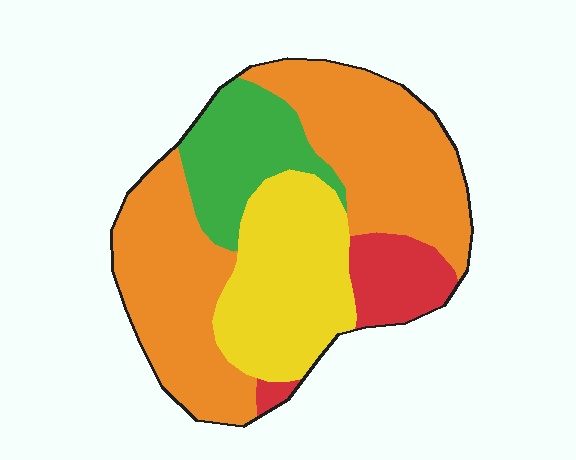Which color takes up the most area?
Orange, at roughly 50%.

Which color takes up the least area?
Red, at roughly 10%.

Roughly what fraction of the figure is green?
Green takes up less than a quarter of the figure.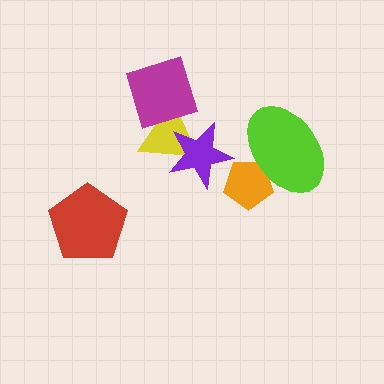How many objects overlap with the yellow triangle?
2 objects overlap with the yellow triangle.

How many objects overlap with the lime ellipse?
1 object overlaps with the lime ellipse.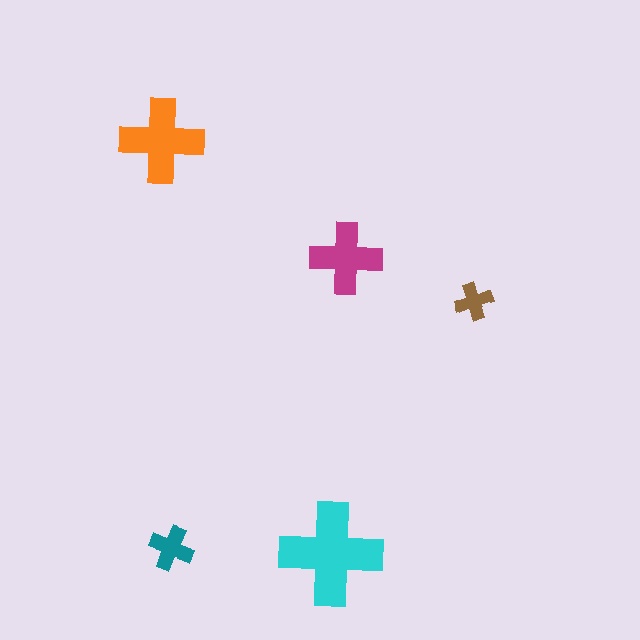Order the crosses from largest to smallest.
the cyan one, the orange one, the magenta one, the teal one, the brown one.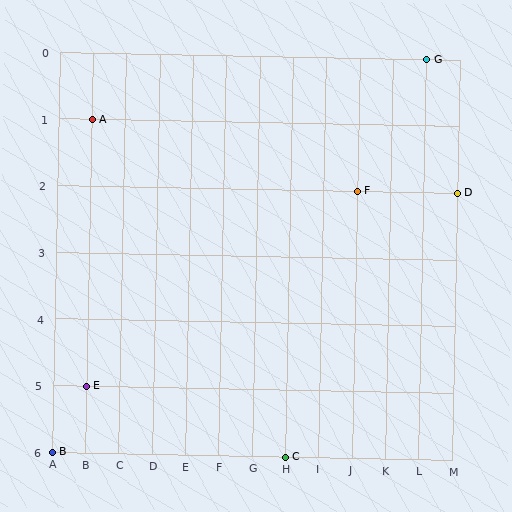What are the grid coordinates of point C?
Point C is at grid coordinates (H, 6).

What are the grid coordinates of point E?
Point E is at grid coordinates (B, 5).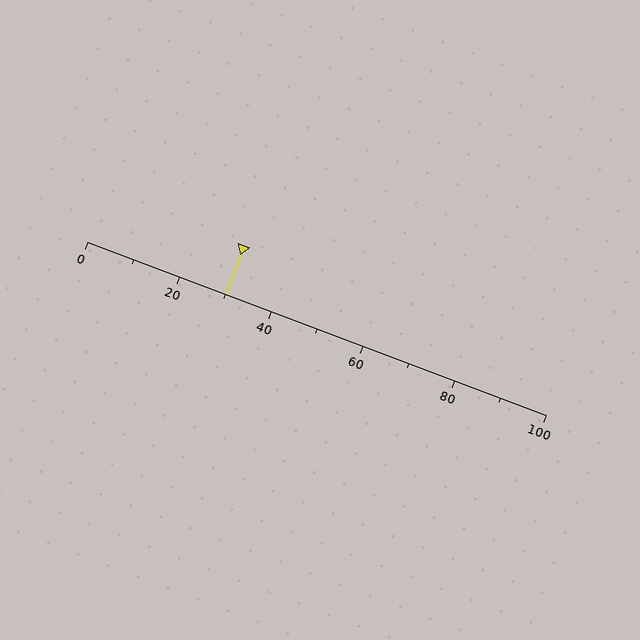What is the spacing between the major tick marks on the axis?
The major ticks are spaced 20 apart.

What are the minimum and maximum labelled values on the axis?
The axis runs from 0 to 100.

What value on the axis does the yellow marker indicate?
The marker indicates approximately 30.